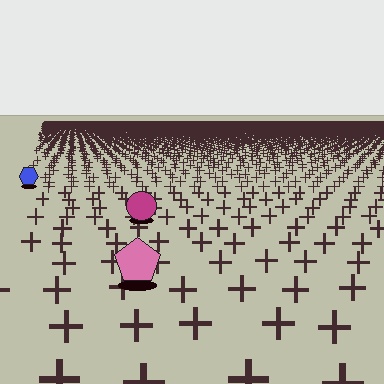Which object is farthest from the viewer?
The blue hexagon is farthest from the viewer. It appears smaller and the ground texture around it is denser.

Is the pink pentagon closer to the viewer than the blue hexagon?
Yes. The pink pentagon is closer — you can tell from the texture gradient: the ground texture is coarser near it.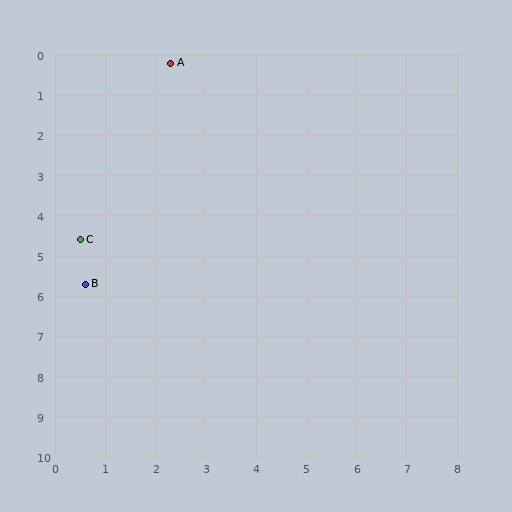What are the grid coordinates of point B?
Point B is at approximately (0.6, 5.7).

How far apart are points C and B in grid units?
Points C and B are about 1.1 grid units apart.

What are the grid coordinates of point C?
Point C is at approximately (0.5, 4.6).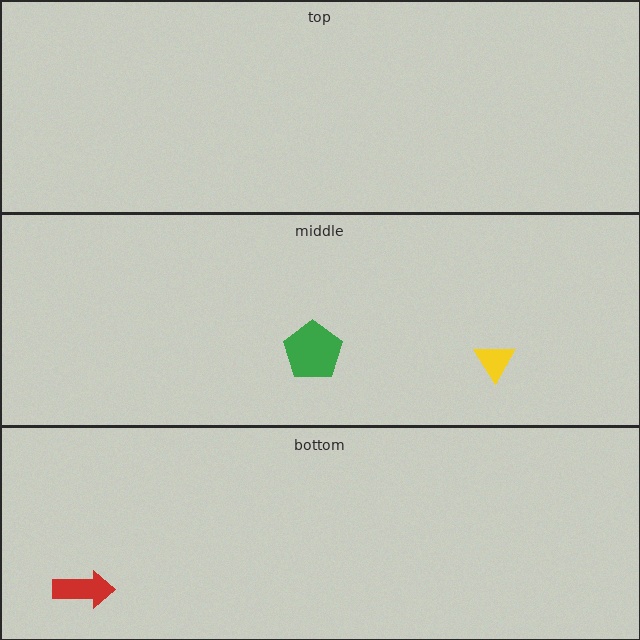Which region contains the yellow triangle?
The middle region.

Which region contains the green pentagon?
The middle region.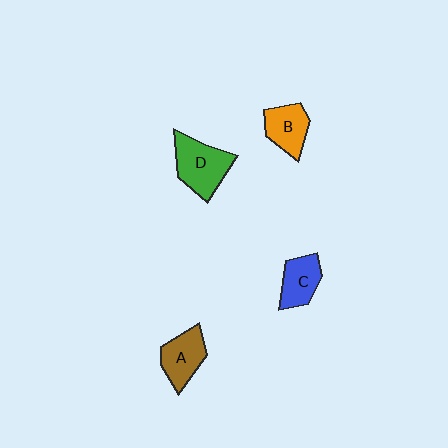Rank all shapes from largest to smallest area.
From largest to smallest: D (green), A (brown), B (orange), C (blue).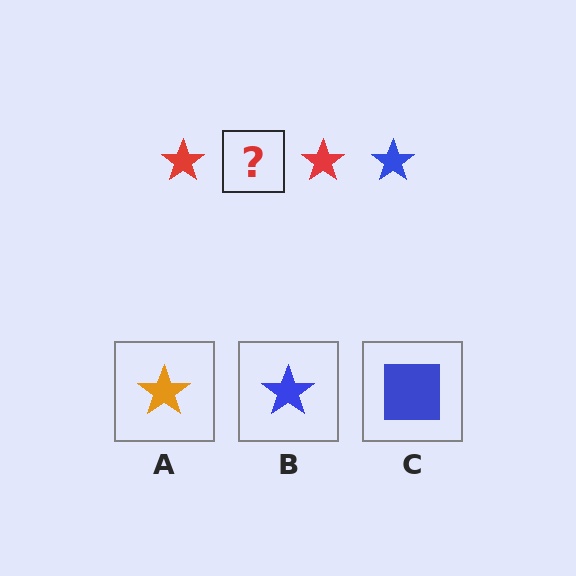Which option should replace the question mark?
Option B.